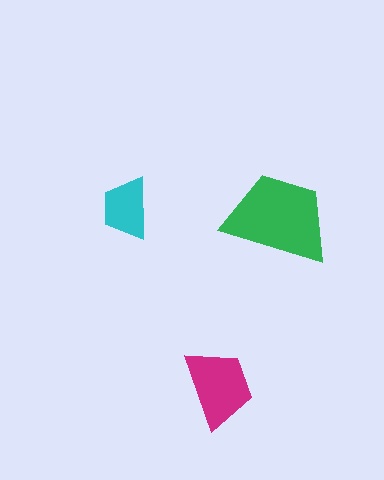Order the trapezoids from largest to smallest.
the green one, the magenta one, the cyan one.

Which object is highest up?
The cyan trapezoid is topmost.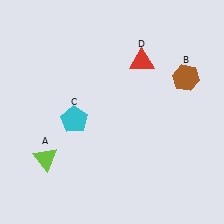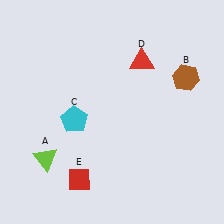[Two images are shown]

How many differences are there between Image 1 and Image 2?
There is 1 difference between the two images.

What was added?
A red diamond (E) was added in Image 2.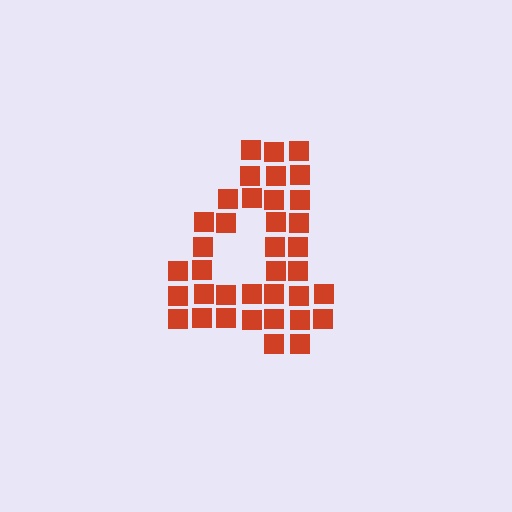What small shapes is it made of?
It is made of small squares.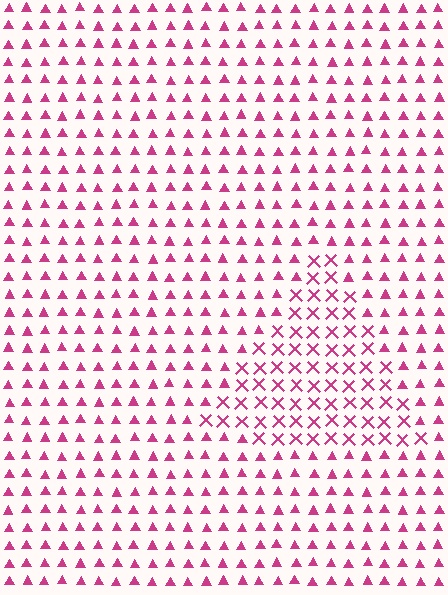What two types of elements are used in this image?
The image uses X marks inside the triangle region and triangles outside it.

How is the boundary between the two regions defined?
The boundary is defined by a change in element shape: X marks inside vs. triangles outside. All elements share the same color and spacing.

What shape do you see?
I see a triangle.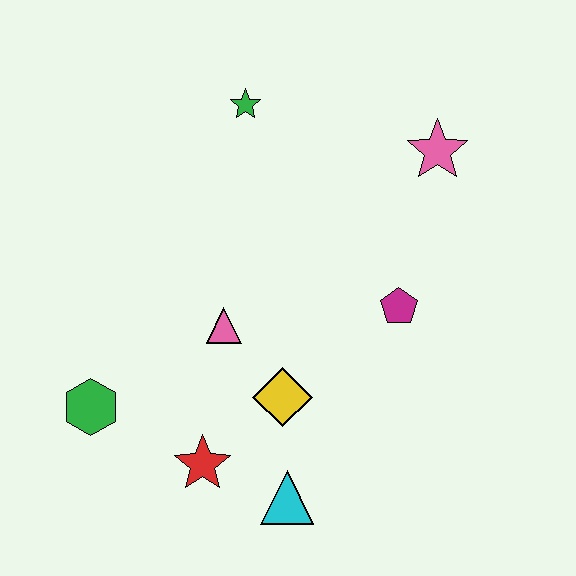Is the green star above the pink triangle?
Yes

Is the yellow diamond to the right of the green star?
Yes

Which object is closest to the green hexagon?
The red star is closest to the green hexagon.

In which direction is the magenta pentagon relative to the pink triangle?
The magenta pentagon is to the right of the pink triangle.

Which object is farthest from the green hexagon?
The pink star is farthest from the green hexagon.